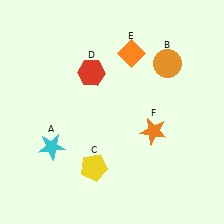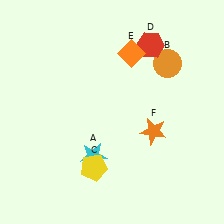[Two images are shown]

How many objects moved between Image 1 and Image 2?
2 objects moved between the two images.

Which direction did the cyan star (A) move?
The cyan star (A) moved right.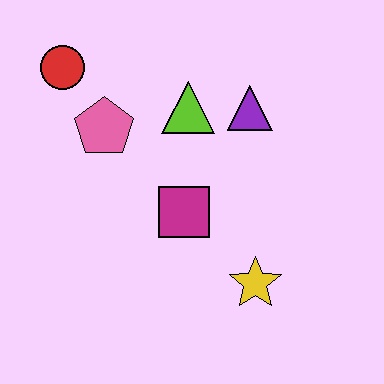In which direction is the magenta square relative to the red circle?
The magenta square is below the red circle.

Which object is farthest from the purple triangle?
The red circle is farthest from the purple triangle.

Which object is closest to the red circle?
The pink pentagon is closest to the red circle.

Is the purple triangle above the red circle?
No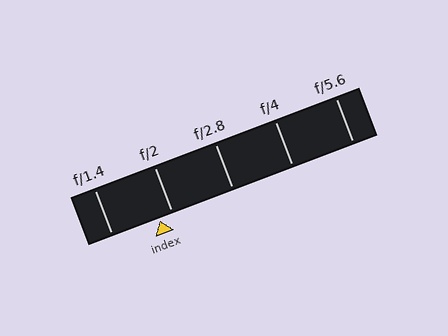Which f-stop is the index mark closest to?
The index mark is closest to f/2.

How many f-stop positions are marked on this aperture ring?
There are 5 f-stop positions marked.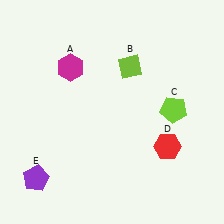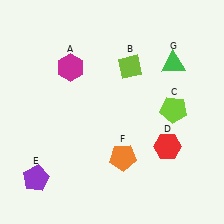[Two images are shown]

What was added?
An orange pentagon (F), a green triangle (G) were added in Image 2.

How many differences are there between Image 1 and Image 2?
There are 2 differences between the two images.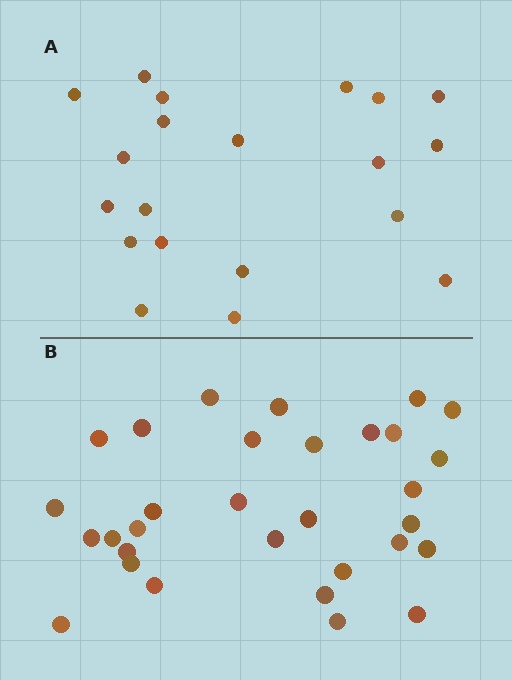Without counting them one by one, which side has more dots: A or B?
Region B (the bottom region) has more dots.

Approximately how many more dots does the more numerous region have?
Region B has roughly 12 or so more dots than region A.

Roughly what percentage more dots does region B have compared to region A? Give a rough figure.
About 55% more.